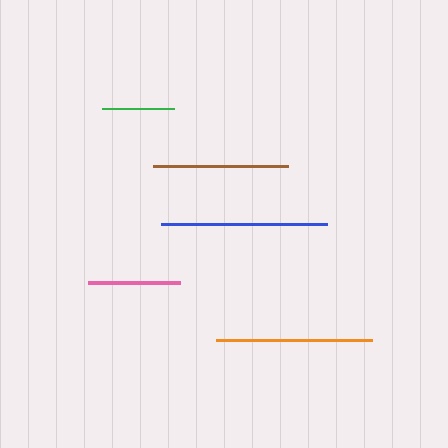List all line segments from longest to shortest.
From longest to shortest: blue, orange, brown, pink, green.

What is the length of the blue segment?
The blue segment is approximately 165 pixels long.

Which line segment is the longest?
The blue line is the longest at approximately 165 pixels.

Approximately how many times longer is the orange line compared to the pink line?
The orange line is approximately 1.7 times the length of the pink line.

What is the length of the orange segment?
The orange segment is approximately 156 pixels long.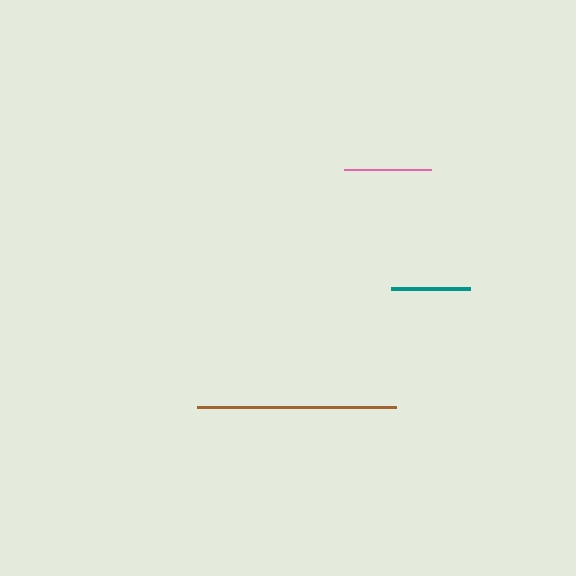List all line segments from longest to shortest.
From longest to shortest: brown, pink, teal.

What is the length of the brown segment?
The brown segment is approximately 199 pixels long.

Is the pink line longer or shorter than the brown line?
The brown line is longer than the pink line.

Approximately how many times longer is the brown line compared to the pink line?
The brown line is approximately 2.3 times the length of the pink line.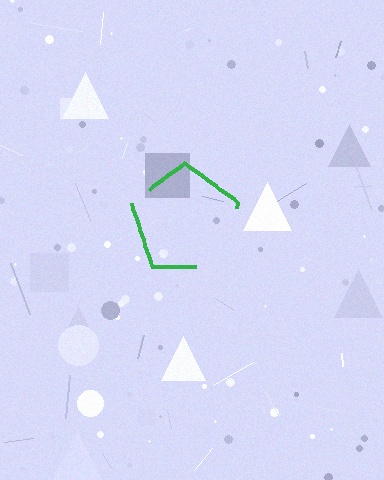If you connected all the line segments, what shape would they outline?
They would outline a pentagon.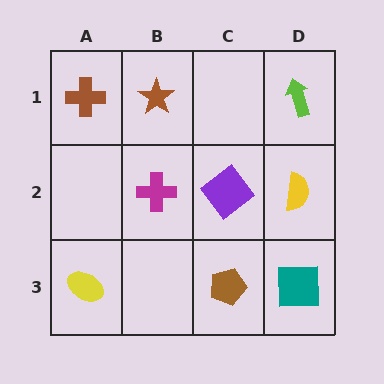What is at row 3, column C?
A brown pentagon.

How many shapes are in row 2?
3 shapes.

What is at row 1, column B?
A brown star.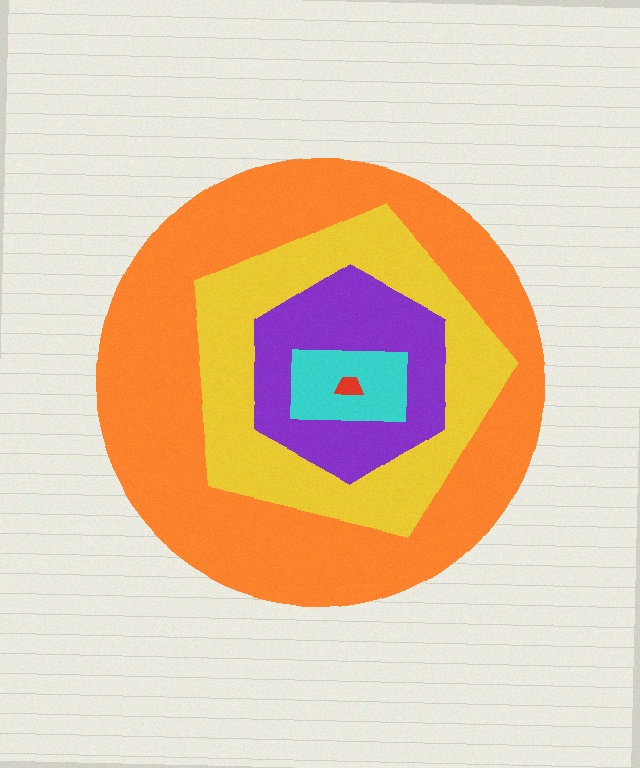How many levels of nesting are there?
5.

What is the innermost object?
The red trapezoid.